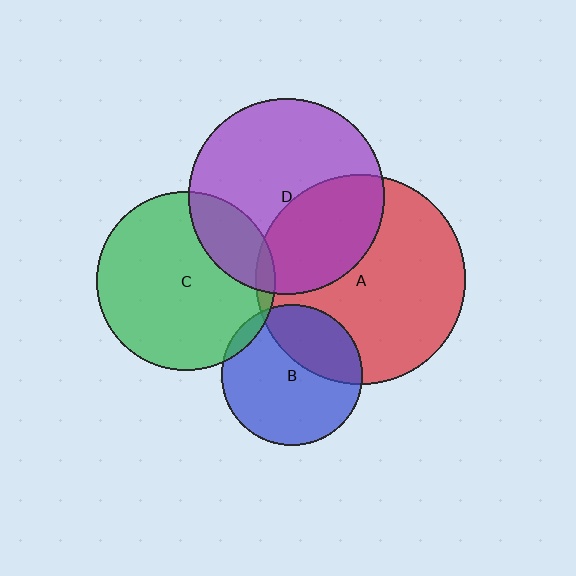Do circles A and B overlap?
Yes.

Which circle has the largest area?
Circle A (red).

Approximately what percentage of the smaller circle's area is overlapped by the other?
Approximately 30%.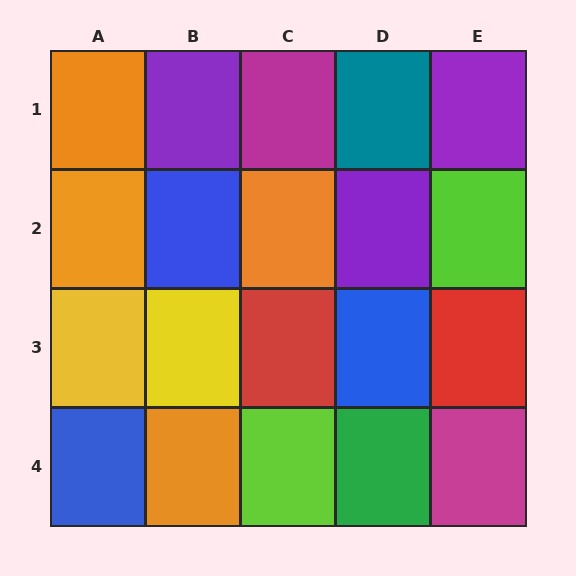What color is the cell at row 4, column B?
Orange.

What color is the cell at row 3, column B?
Yellow.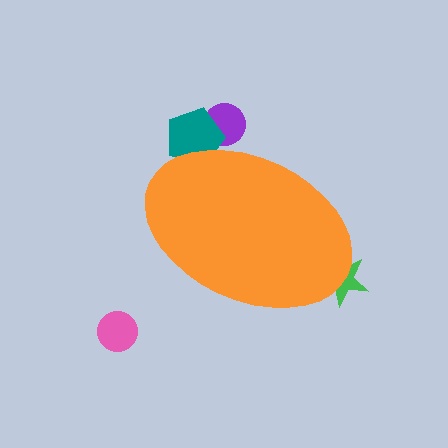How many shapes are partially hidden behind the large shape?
3 shapes are partially hidden.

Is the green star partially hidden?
Yes, the green star is partially hidden behind the orange ellipse.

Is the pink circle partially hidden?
No, the pink circle is fully visible.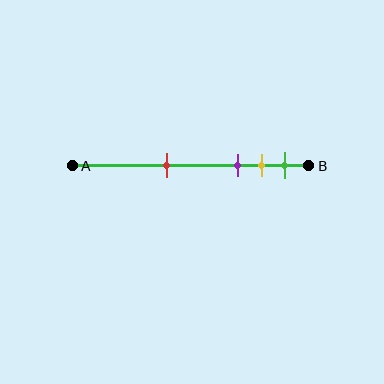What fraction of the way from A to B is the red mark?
The red mark is approximately 40% (0.4) of the way from A to B.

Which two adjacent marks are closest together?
The yellow and green marks are the closest adjacent pair.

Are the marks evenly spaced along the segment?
No, the marks are not evenly spaced.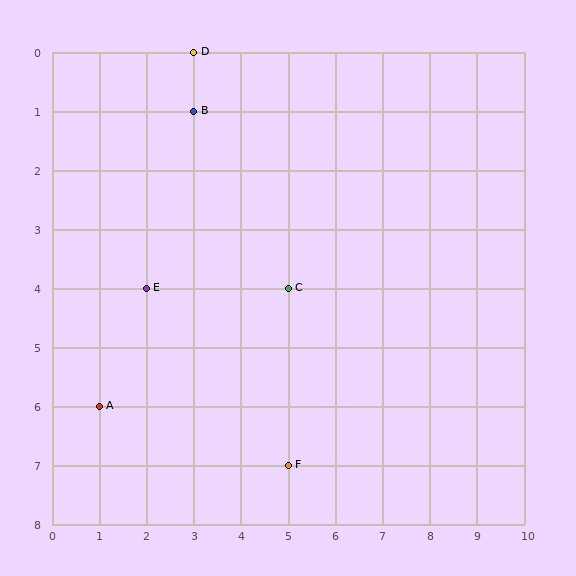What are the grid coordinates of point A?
Point A is at grid coordinates (1, 6).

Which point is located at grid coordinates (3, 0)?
Point D is at (3, 0).